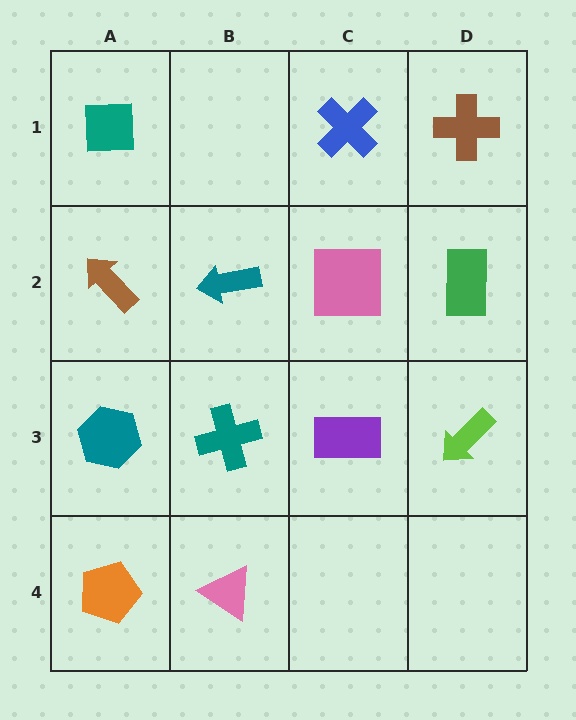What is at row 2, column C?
A pink square.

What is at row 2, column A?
A brown arrow.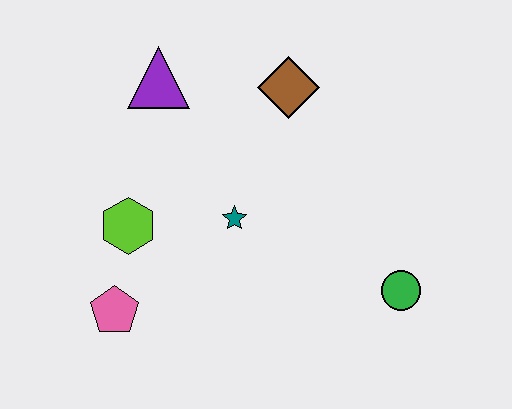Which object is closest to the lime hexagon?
The pink pentagon is closest to the lime hexagon.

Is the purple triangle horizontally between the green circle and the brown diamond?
No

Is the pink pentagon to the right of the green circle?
No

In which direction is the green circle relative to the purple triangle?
The green circle is to the right of the purple triangle.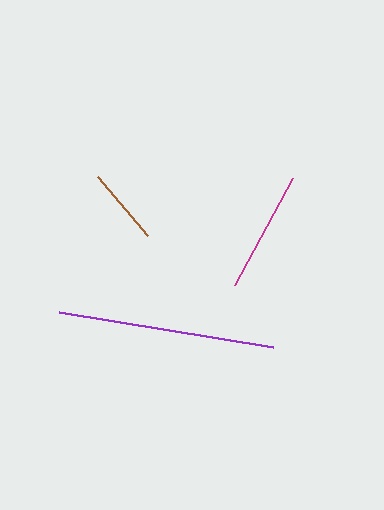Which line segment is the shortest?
The brown line is the shortest at approximately 77 pixels.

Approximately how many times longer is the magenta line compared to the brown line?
The magenta line is approximately 1.6 times the length of the brown line.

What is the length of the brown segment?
The brown segment is approximately 77 pixels long.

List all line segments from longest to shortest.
From longest to shortest: purple, magenta, brown.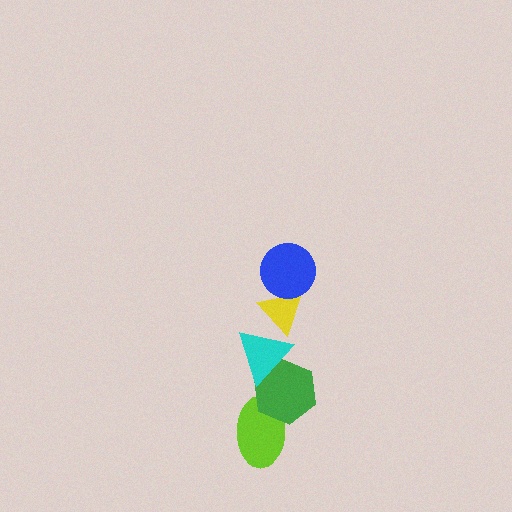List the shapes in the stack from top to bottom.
From top to bottom: the blue circle, the yellow triangle, the cyan triangle, the green hexagon, the lime ellipse.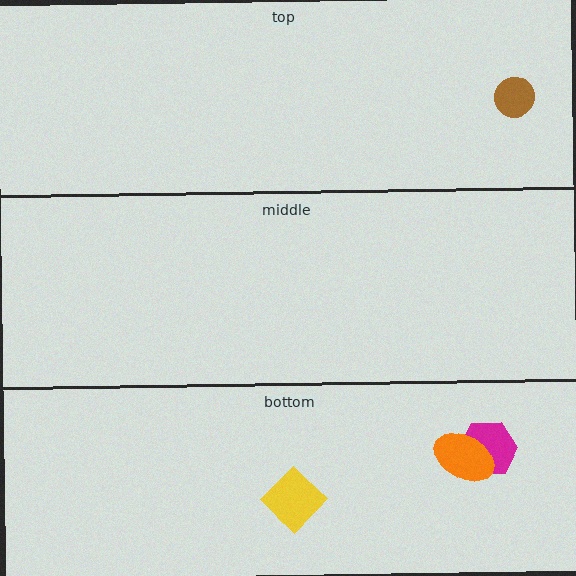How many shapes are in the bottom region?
3.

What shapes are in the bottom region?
The yellow diamond, the magenta hexagon, the orange ellipse.